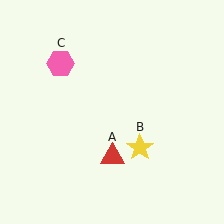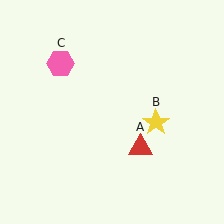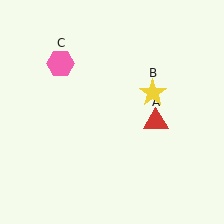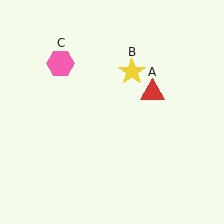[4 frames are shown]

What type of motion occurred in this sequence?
The red triangle (object A), yellow star (object B) rotated counterclockwise around the center of the scene.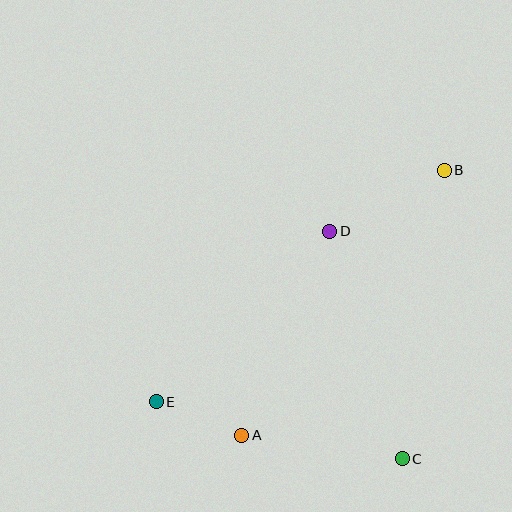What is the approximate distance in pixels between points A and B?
The distance between A and B is approximately 333 pixels.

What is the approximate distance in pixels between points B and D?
The distance between B and D is approximately 130 pixels.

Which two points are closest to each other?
Points A and E are closest to each other.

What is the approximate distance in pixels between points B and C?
The distance between B and C is approximately 292 pixels.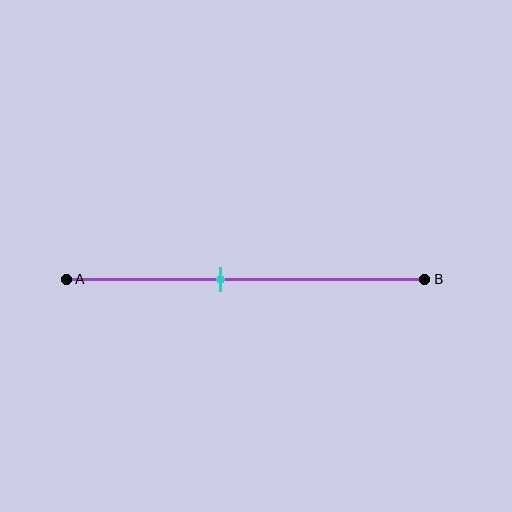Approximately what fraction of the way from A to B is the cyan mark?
The cyan mark is approximately 45% of the way from A to B.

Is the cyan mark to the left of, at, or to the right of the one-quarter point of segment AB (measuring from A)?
The cyan mark is to the right of the one-quarter point of segment AB.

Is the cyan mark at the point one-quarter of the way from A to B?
No, the mark is at about 45% from A, not at the 25% one-quarter point.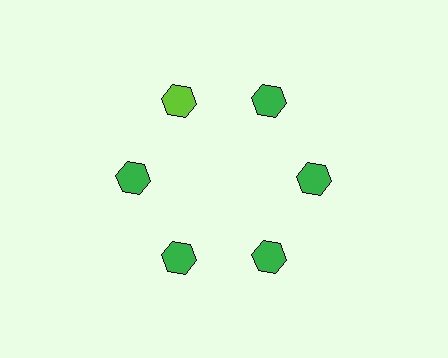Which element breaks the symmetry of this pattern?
The lime hexagon at roughly the 11 o'clock position breaks the symmetry. All other shapes are green hexagons.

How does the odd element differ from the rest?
It has a different color: lime instead of green.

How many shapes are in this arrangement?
There are 6 shapes arranged in a ring pattern.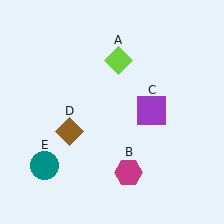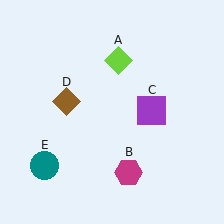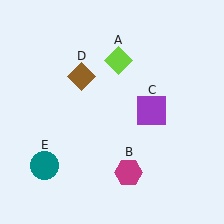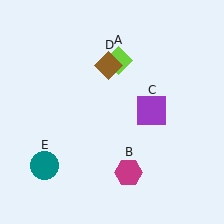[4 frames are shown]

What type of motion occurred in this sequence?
The brown diamond (object D) rotated clockwise around the center of the scene.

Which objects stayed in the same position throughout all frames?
Lime diamond (object A) and magenta hexagon (object B) and purple square (object C) and teal circle (object E) remained stationary.